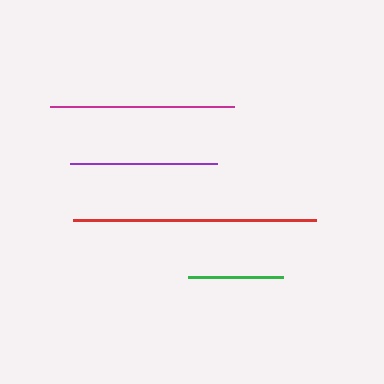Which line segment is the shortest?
The green line is the shortest at approximately 95 pixels.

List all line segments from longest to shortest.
From longest to shortest: red, magenta, purple, green.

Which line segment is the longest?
The red line is the longest at approximately 243 pixels.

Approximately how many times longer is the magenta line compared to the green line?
The magenta line is approximately 1.9 times the length of the green line.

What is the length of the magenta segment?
The magenta segment is approximately 184 pixels long.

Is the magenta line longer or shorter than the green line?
The magenta line is longer than the green line.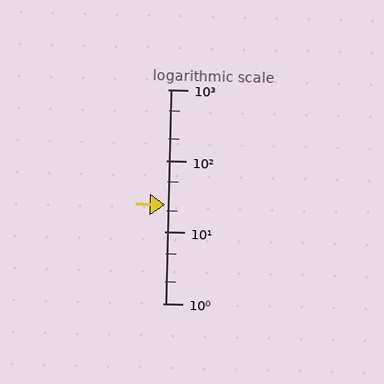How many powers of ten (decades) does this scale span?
The scale spans 3 decades, from 1 to 1000.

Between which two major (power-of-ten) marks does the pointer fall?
The pointer is between 10 and 100.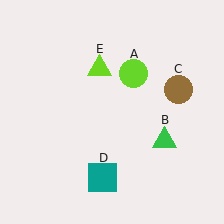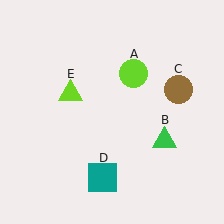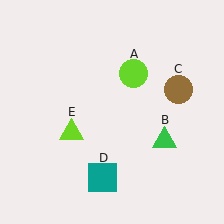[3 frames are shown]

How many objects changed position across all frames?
1 object changed position: lime triangle (object E).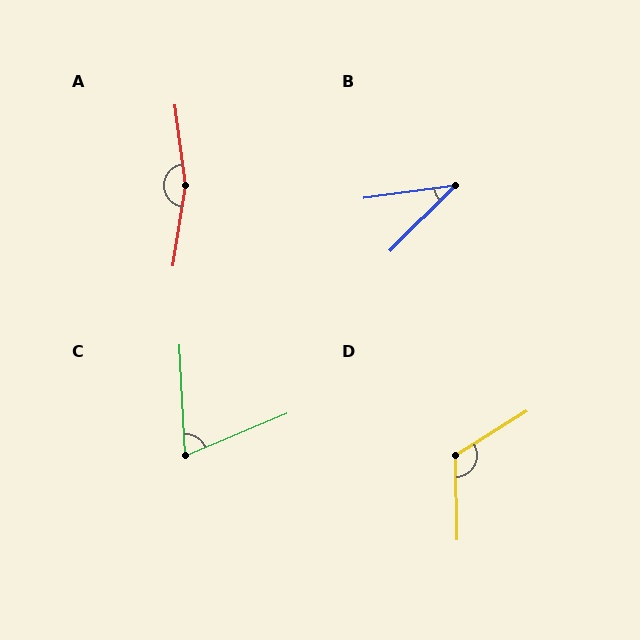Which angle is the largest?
A, at approximately 164 degrees.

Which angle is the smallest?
B, at approximately 37 degrees.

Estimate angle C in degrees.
Approximately 70 degrees.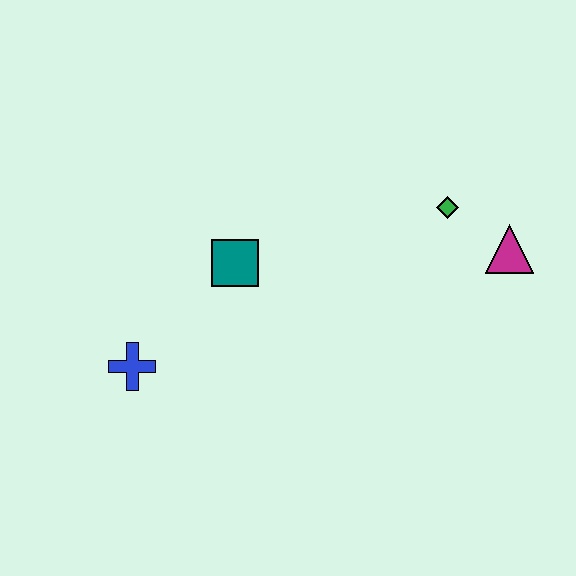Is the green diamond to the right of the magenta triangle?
No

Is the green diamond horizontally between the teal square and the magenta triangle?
Yes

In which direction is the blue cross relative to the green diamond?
The blue cross is to the left of the green diamond.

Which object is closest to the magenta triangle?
The green diamond is closest to the magenta triangle.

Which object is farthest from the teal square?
The magenta triangle is farthest from the teal square.